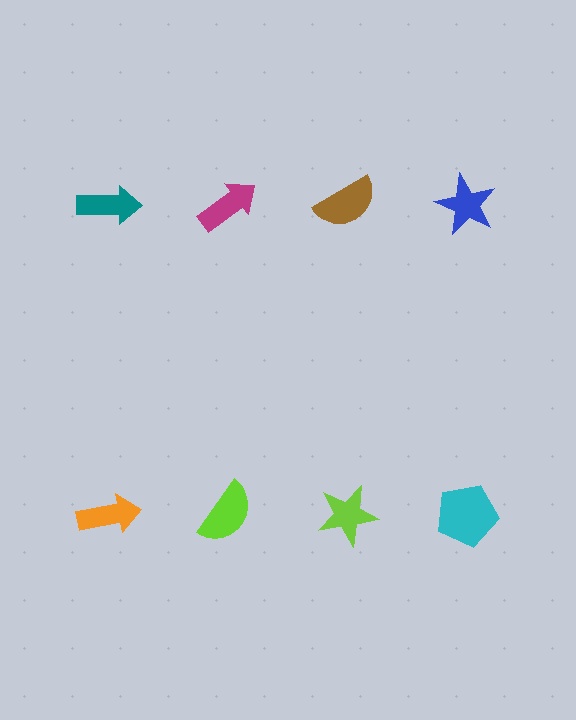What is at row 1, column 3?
A brown semicircle.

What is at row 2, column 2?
A lime semicircle.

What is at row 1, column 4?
A blue star.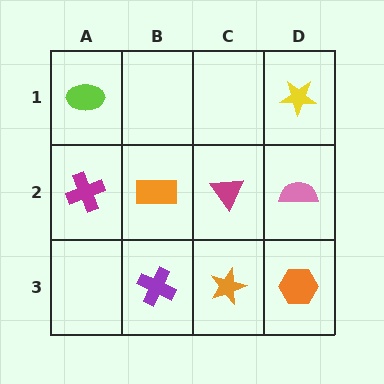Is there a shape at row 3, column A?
No, that cell is empty.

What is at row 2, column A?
A magenta cross.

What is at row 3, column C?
An orange star.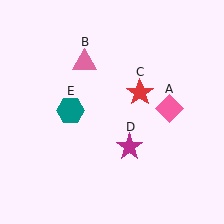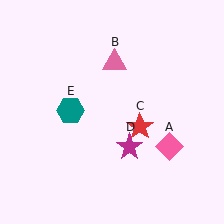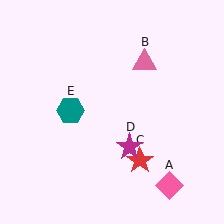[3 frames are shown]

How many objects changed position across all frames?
3 objects changed position: pink diamond (object A), pink triangle (object B), red star (object C).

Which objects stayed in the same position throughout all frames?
Magenta star (object D) and teal hexagon (object E) remained stationary.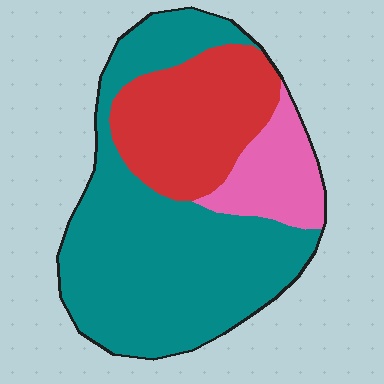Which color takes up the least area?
Pink, at roughly 15%.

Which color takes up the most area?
Teal, at roughly 60%.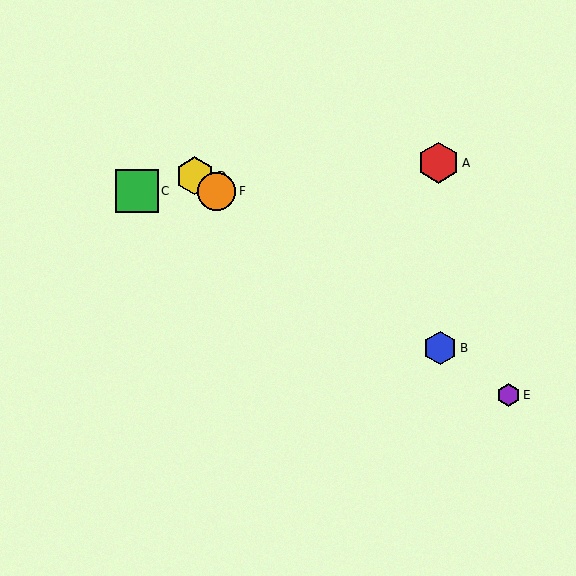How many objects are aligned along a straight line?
4 objects (B, D, E, F) are aligned along a straight line.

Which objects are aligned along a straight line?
Objects B, D, E, F are aligned along a straight line.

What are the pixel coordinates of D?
Object D is at (195, 176).